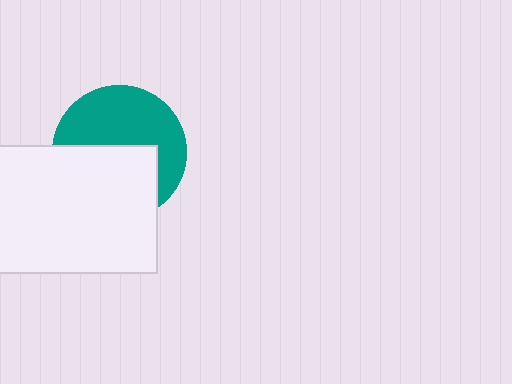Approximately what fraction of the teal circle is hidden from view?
Roughly 47% of the teal circle is hidden behind the white rectangle.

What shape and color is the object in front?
The object in front is a white rectangle.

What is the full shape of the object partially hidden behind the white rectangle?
The partially hidden object is a teal circle.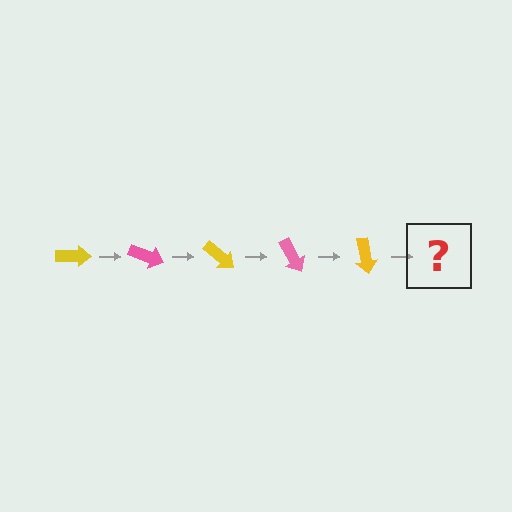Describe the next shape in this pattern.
It should be a pink arrow, rotated 100 degrees from the start.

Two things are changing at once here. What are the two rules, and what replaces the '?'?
The two rules are that it rotates 20 degrees each step and the color cycles through yellow and pink. The '?' should be a pink arrow, rotated 100 degrees from the start.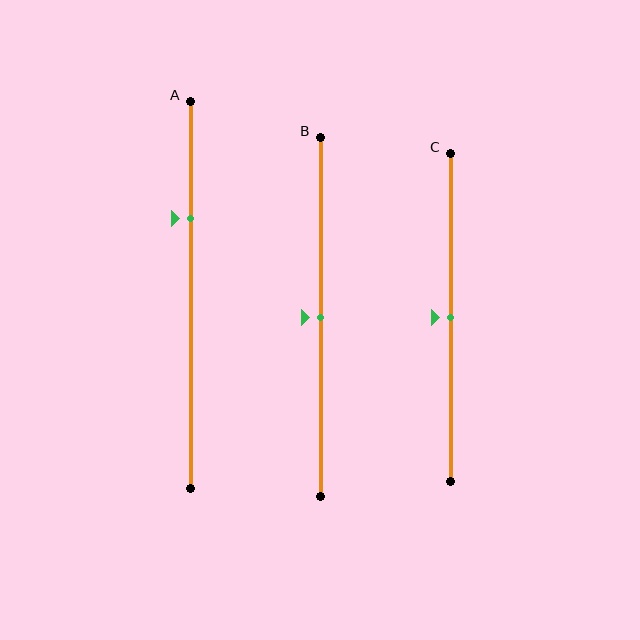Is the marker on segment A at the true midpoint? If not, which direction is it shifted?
No, the marker on segment A is shifted upward by about 20% of the segment length.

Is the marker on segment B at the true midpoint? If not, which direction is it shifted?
Yes, the marker on segment B is at the true midpoint.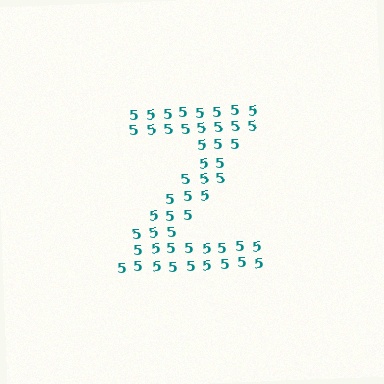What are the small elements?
The small elements are digit 5's.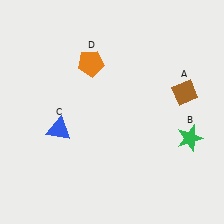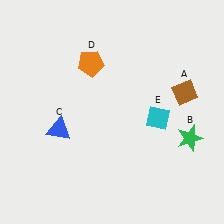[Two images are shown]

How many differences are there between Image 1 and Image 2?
There is 1 difference between the two images.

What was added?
A cyan diamond (E) was added in Image 2.